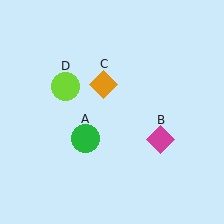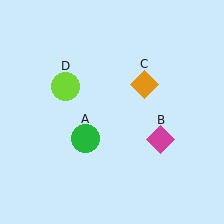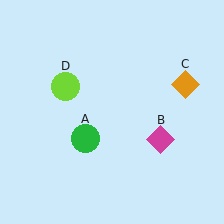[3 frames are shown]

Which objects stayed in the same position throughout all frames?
Green circle (object A) and magenta diamond (object B) and lime circle (object D) remained stationary.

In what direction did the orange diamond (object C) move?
The orange diamond (object C) moved right.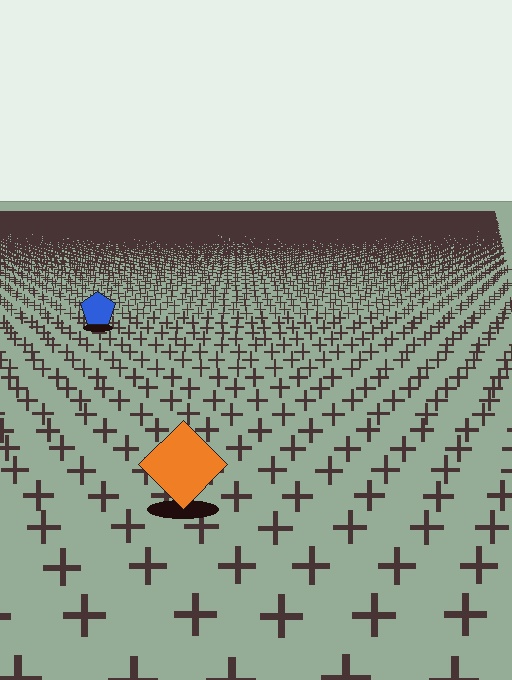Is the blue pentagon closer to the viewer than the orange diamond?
No. The orange diamond is closer — you can tell from the texture gradient: the ground texture is coarser near it.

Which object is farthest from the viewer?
The blue pentagon is farthest from the viewer. It appears smaller and the ground texture around it is denser.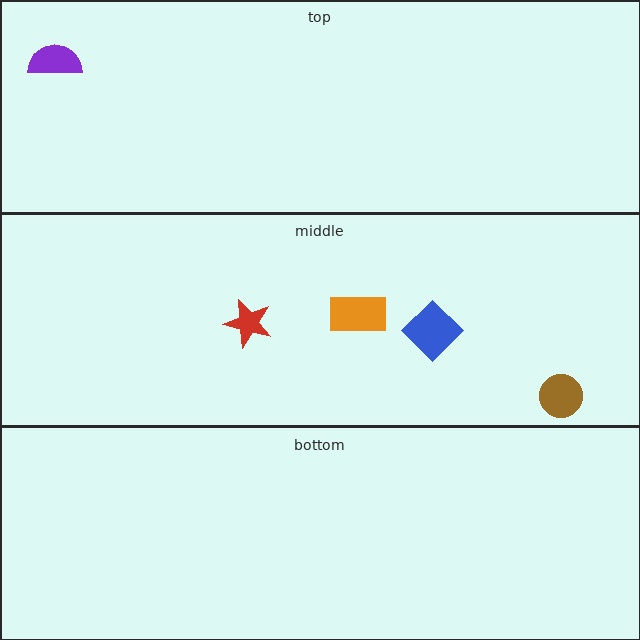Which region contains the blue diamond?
The middle region.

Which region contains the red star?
The middle region.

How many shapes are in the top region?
1.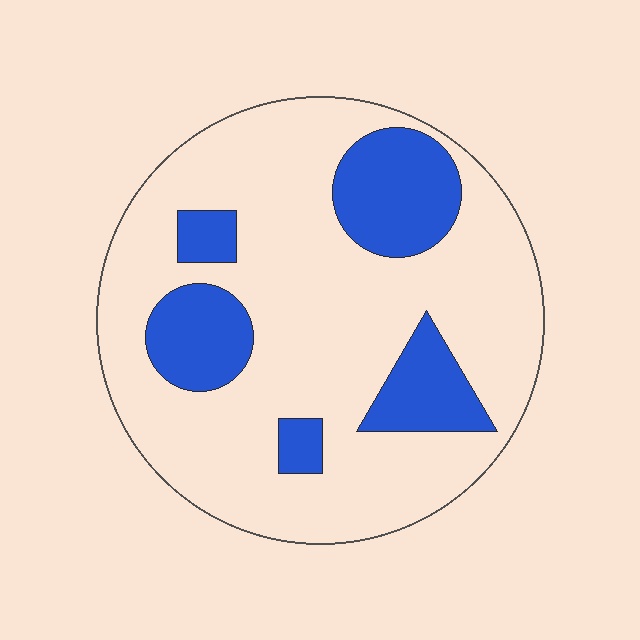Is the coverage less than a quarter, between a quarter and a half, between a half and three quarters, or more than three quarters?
Less than a quarter.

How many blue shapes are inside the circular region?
5.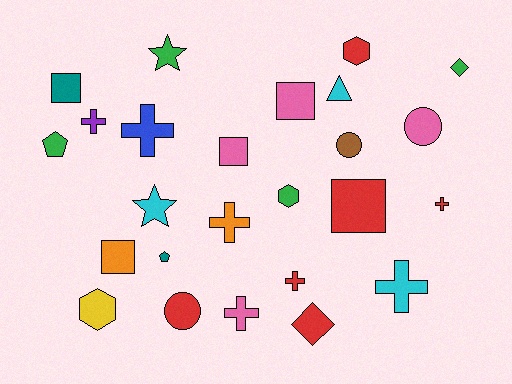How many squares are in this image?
There are 5 squares.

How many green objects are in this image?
There are 4 green objects.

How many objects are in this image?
There are 25 objects.